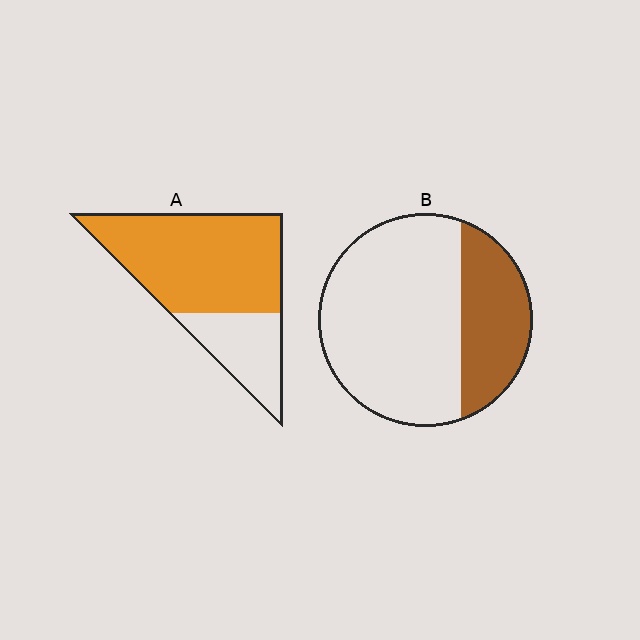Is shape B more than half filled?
No.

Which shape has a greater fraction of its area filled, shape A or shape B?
Shape A.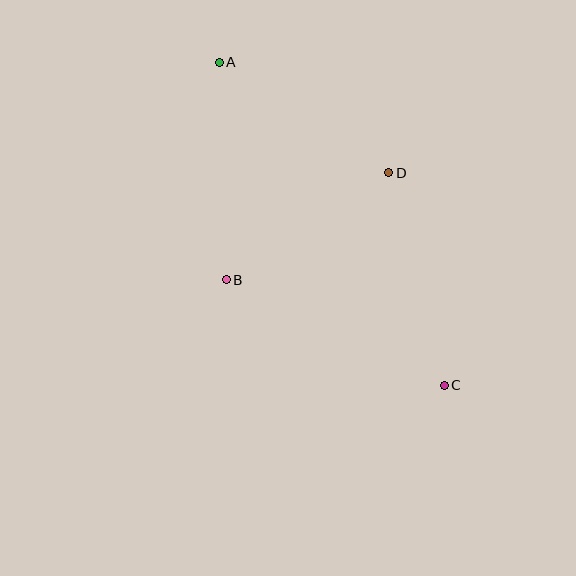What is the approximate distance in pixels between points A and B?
The distance between A and B is approximately 218 pixels.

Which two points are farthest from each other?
Points A and C are farthest from each other.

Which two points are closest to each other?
Points B and D are closest to each other.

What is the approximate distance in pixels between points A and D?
The distance between A and D is approximately 202 pixels.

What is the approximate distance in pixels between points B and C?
The distance between B and C is approximately 242 pixels.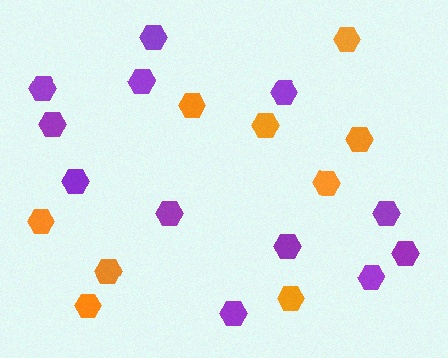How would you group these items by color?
There are 2 groups: one group of purple hexagons (12) and one group of orange hexagons (9).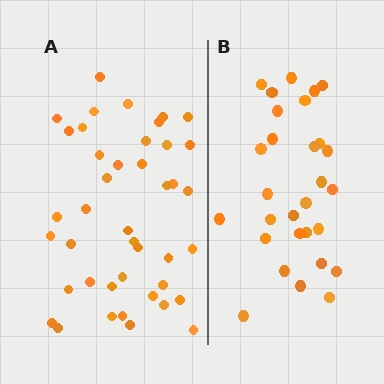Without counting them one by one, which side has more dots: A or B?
Region A (the left region) has more dots.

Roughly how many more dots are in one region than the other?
Region A has approximately 15 more dots than region B.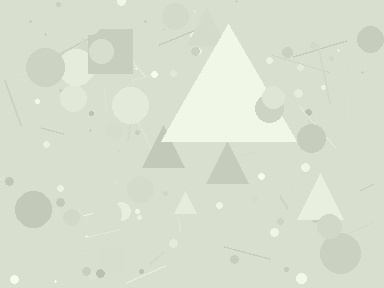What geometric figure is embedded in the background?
A triangle is embedded in the background.